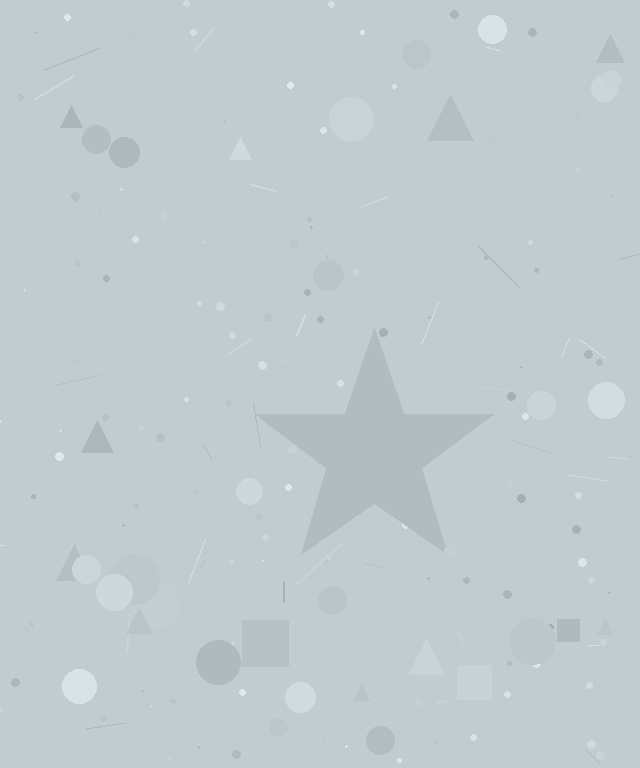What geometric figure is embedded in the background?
A star is embedded in the background.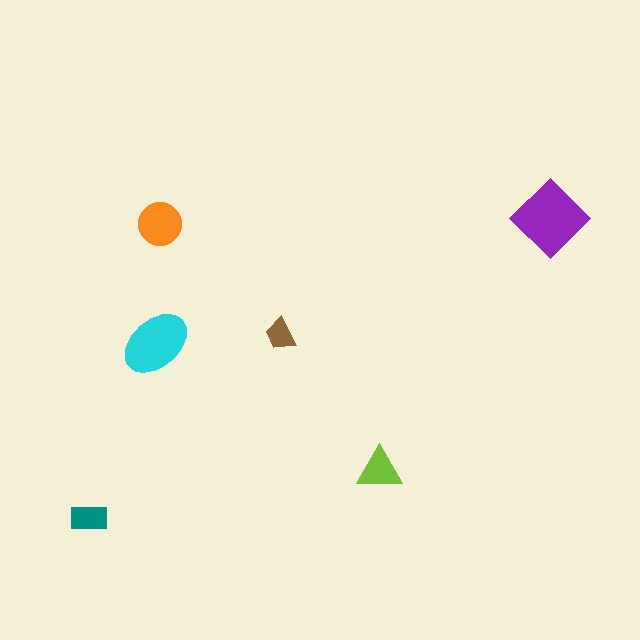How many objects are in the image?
There are 6 objects in the image.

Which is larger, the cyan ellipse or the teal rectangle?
The cyan ellipse.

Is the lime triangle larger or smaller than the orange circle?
Smaller.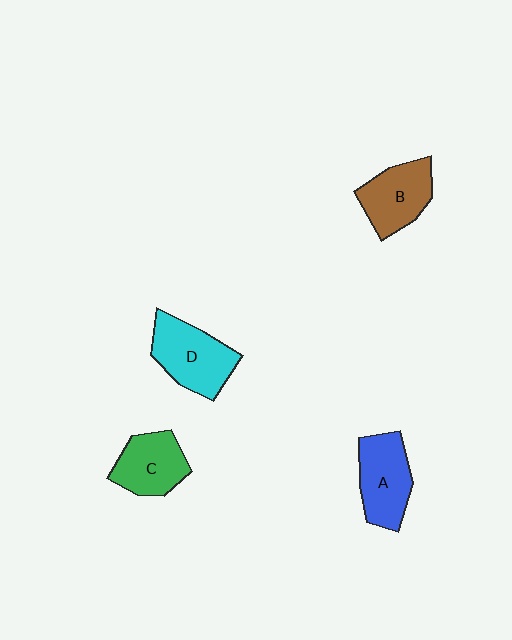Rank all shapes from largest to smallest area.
From largest to smallest: D (cyan), A (blue), B (brown), C (green).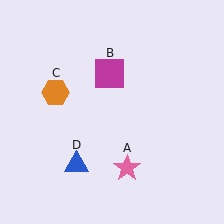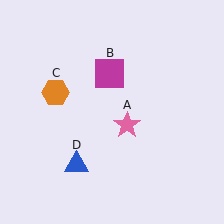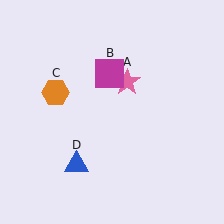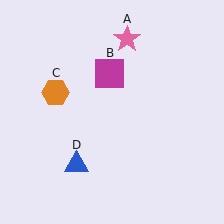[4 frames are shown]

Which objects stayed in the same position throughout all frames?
Magenta square (object B) and orange hexagon (object C) and blue triangle (object D) remained stationary.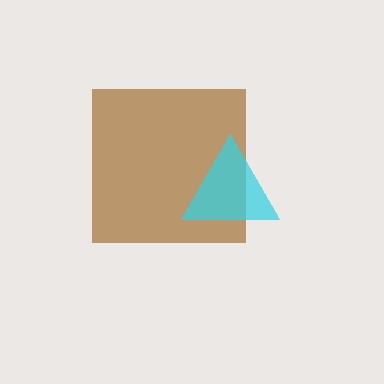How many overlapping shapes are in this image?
There are 2 overlapping shapes in the image.